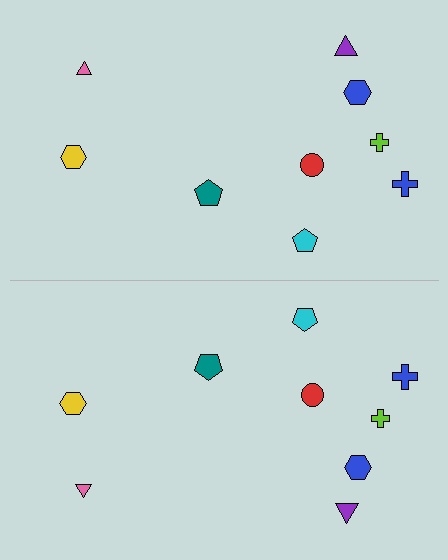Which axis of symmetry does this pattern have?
The pattern has a horizontal axis of symmetry running through the center of the image.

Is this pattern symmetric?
Yes, this pattern has bilateral (reflection) symmetry.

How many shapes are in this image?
There are 18 shapes in this image.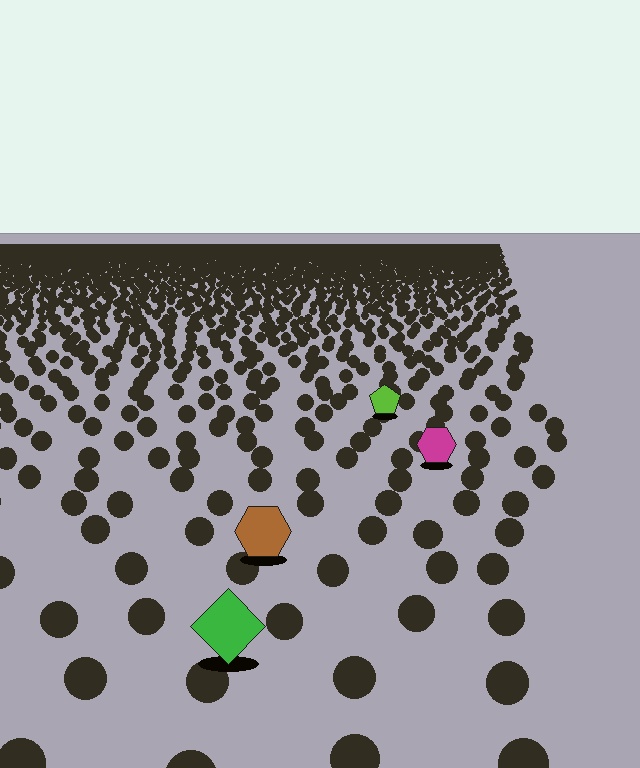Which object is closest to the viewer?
The green diamond is closest. The texture marks near it are larger and more spread out.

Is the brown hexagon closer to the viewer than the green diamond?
No. The green diamond is closer — you can tell from the texture gradient: the ground texture is coarser near it.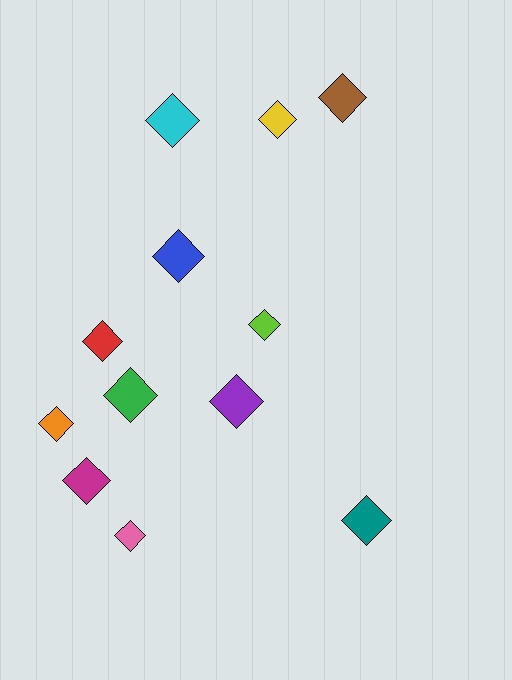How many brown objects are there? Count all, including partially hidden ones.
There is 1 brown object.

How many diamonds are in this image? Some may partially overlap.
There are 12 diamonds.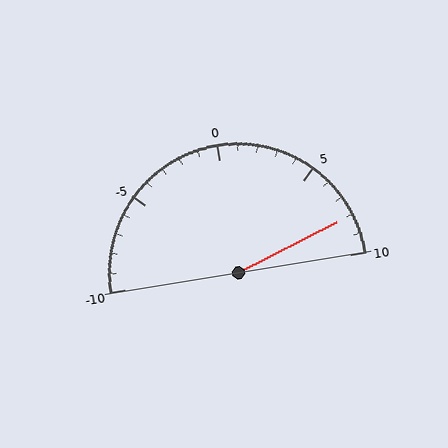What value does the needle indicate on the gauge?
The needle indicates approximately 8.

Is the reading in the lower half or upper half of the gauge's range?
The reading is in the upper half of the range (-10 to 10).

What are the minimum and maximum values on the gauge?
The gauge ranges from -10 to 10.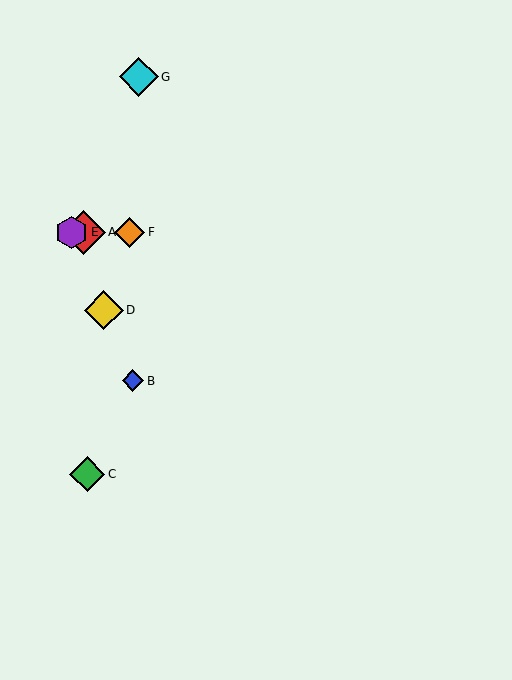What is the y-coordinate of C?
Object C is at y≈474.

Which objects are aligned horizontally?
Objects A, E, F are aligned horizontally.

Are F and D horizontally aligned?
No, F is at y≈232 and D is at y≈310.